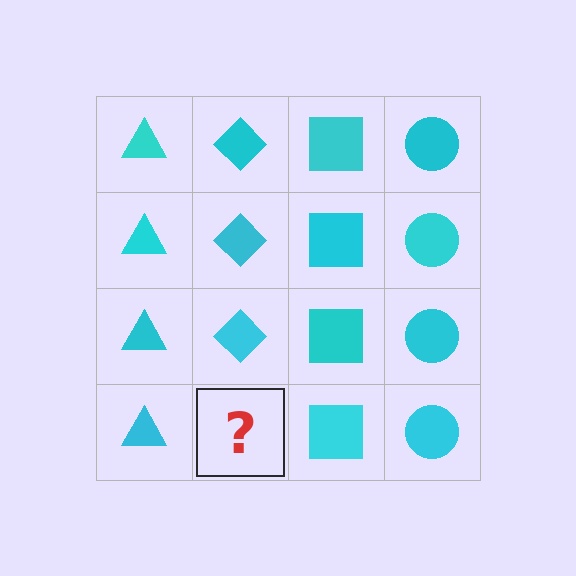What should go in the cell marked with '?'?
The missing cell should contain a cyan diamond.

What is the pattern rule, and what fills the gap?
The rule is that each column has a consistent shape. The gap should be filled with a cyan diamond.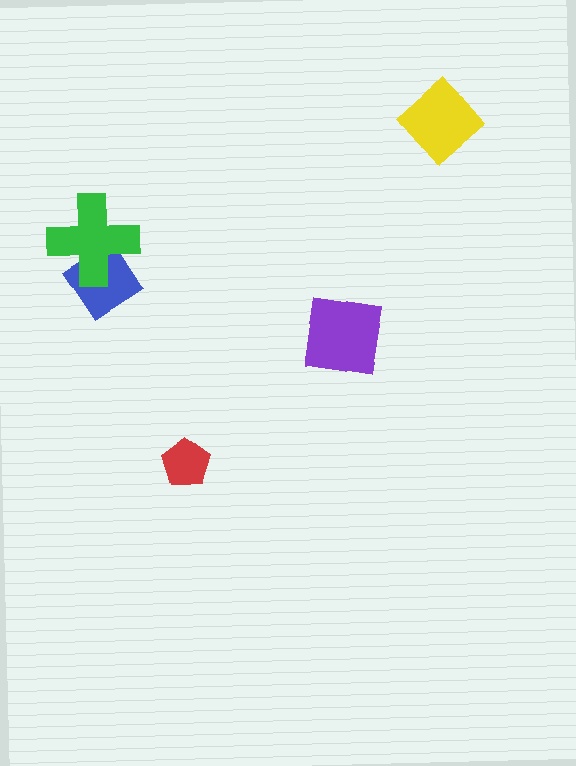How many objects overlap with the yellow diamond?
0 objects overlap with the yellow diamond.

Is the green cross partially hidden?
No, no other shape covers it.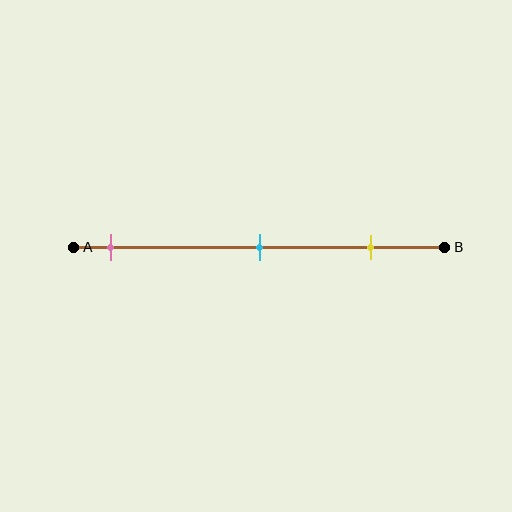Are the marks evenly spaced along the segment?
Yes, the marks are approximately evenly spaced.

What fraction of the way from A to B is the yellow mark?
The yellow mark is approximately 80% (0.8) of the way from A to B.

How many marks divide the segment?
There are 3 marks dividing the segment.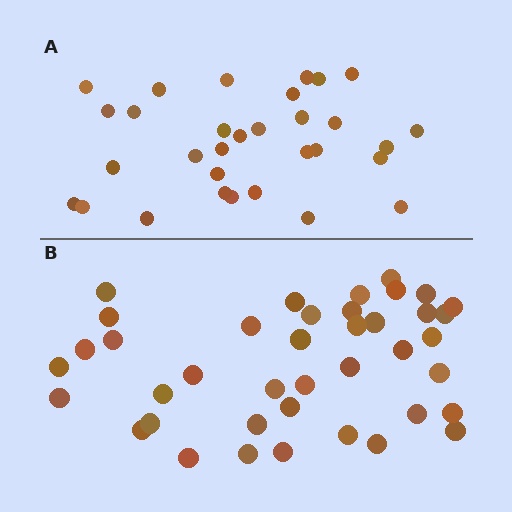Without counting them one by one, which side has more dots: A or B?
Region B (the bottom region) has more dots.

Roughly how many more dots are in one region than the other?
Region B has roughly 8 or so more dots than region A.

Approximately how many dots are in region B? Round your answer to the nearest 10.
About 40 dots.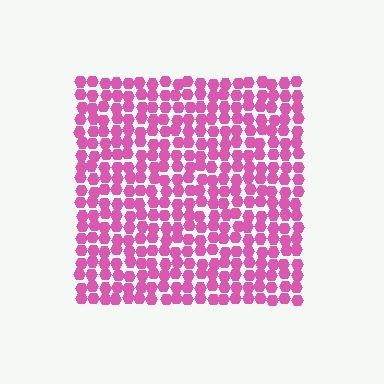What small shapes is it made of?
It is made of small hexagons.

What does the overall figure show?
The overall figure shows a square.